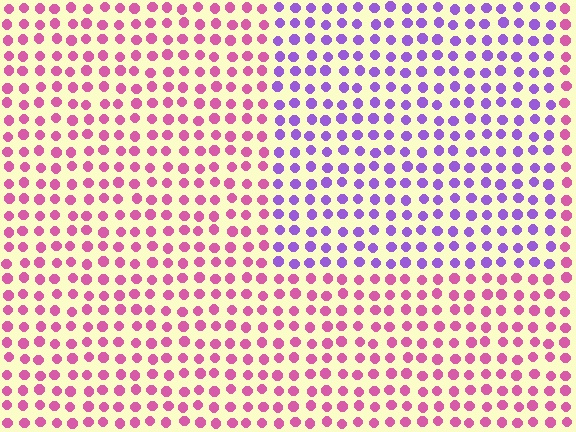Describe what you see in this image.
The image is filled with small pink elements in a uniform arrangement. A rectangle-shaped region is visible where the elements are tinted to a slightly different hue, forming a subtle color boundary.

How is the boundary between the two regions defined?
The boundary is defined purely by a slight shift in hue (about 52 degrees). Spacing, size, and orientation are identical on both sides.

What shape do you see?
I see a rectangle.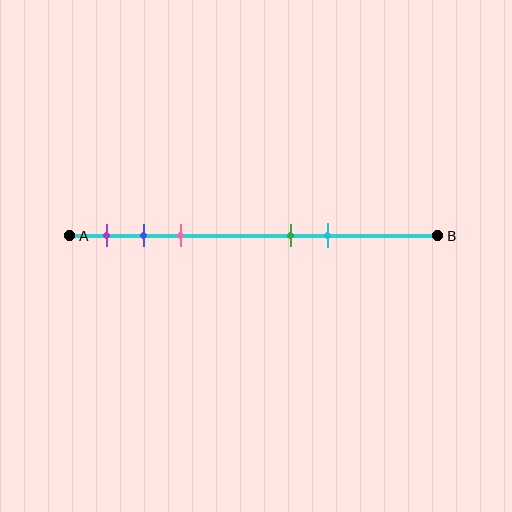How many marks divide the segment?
There are 5 marks dividing the segment.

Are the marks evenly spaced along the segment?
No, the marks are not evenly spaced.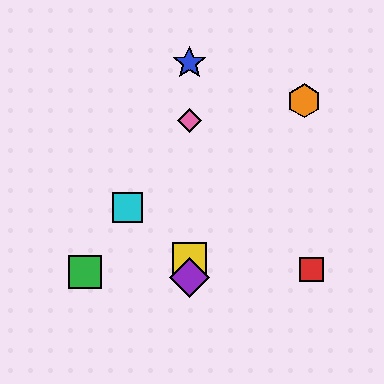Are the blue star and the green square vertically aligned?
No, the blue star is at x≈189 and the green square is at x≈85.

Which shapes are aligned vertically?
The blue star, the yellow square, the purple diamond, the pink diamond are aligned vertically.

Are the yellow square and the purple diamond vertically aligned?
Yes, both are at x≈189.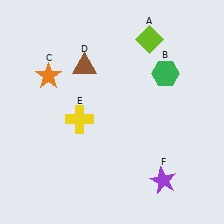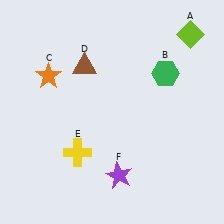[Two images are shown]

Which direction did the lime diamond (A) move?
The lime diamond (A) moved right.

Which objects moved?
The objects that moved are: the lime diamond (A), the yellow cross (E), the purple star (F).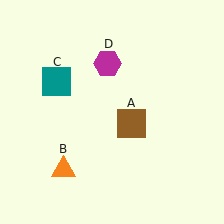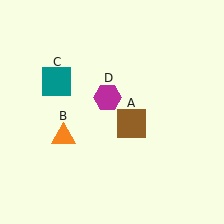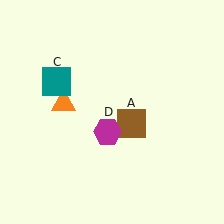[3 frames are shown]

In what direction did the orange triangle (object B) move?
The orange triangle (object B) moved up.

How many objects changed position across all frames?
2 objects changed position: orange triangle (object B), magenta hexagon (object D).